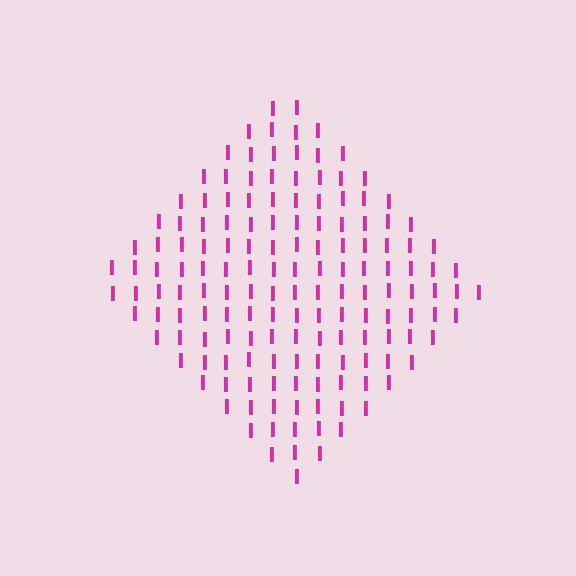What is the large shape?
The large shape is a diamond.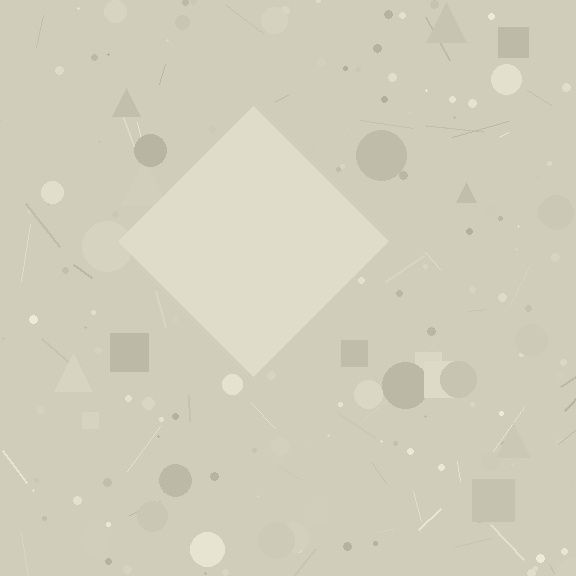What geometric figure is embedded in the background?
A diamond is embedded in the background.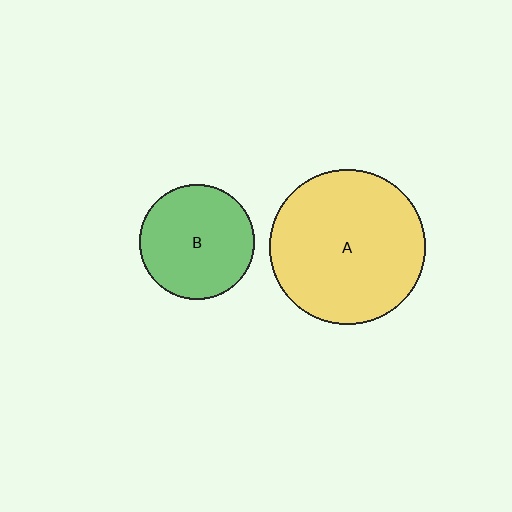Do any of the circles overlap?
No, none of the circles overlap.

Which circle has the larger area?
Circle A (yellow).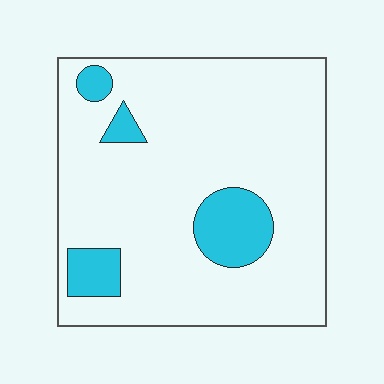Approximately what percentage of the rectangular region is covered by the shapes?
Approximately 15%.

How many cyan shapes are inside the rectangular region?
4.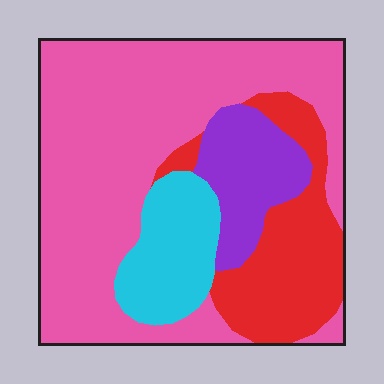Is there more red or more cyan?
Red.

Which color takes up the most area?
Pink, at roughly 55%.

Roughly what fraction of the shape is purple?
Purple covers around 10% of the shape.